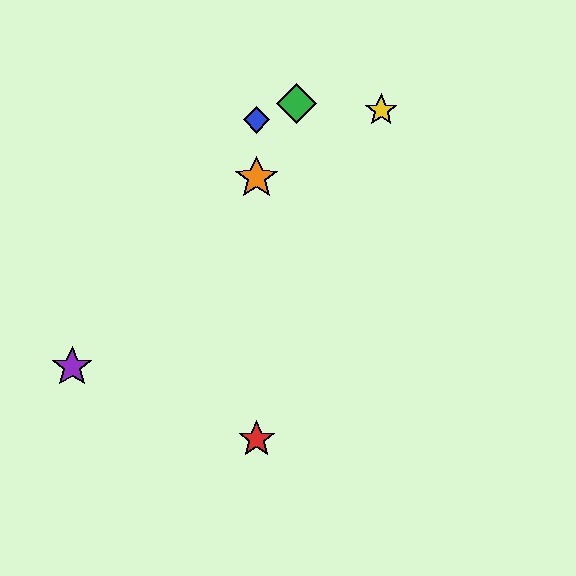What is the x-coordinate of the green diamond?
The green diamond is at x≈296.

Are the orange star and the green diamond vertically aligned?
No, the orange star is at x≈257 and the green diamond is at x≈296.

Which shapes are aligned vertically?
The red star, the blue diamond, the orange star are aligned vertically.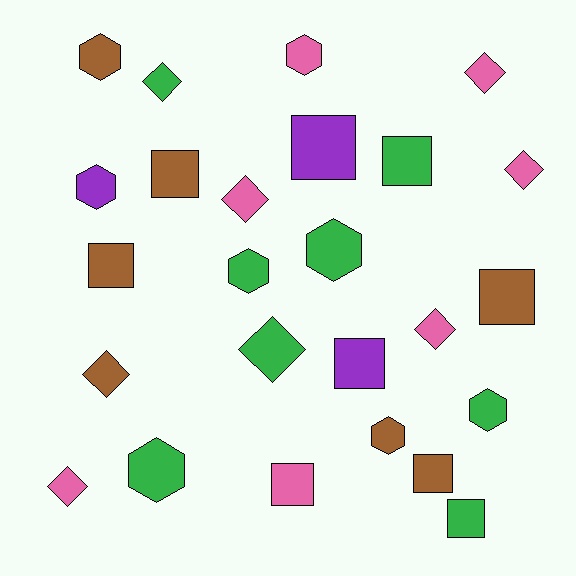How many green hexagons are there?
There are 4 green hexagons.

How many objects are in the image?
There are 25 objects.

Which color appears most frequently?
Green, with 8 objects.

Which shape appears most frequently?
Square, with 9 objects.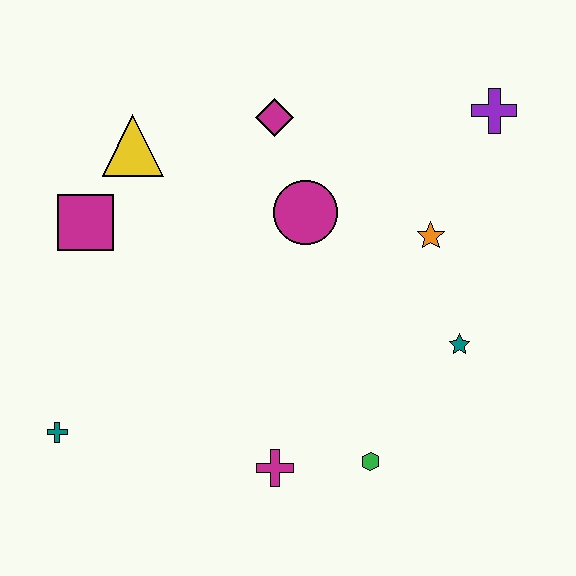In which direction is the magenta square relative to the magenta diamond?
The magenta square is to the left of the magenta diamond.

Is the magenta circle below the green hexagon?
No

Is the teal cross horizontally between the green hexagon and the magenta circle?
No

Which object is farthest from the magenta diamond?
The teal cross is farthest from the magenta diamond.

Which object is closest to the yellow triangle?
The magenta square is closest to the yellow triangle.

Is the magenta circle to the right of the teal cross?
Yes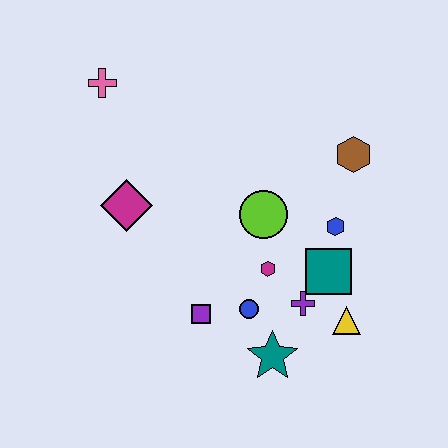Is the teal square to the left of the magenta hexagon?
No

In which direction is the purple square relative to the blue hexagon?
The purple square is to the left of the blue hexagon.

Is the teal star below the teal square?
Yes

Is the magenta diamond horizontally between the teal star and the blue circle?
No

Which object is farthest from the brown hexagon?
The pink cross is farthest from the brown hexagon.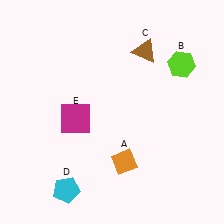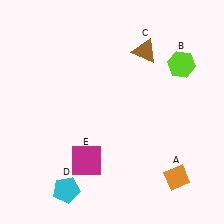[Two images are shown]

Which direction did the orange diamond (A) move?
The orange diamond (A) moved right.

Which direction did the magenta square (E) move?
The magenta square (E) moved down.